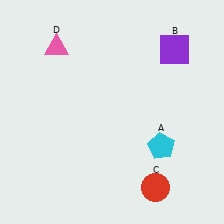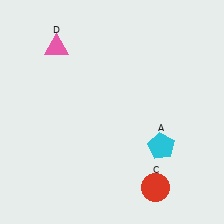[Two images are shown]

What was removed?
The purple square (B) was removed in Image 2.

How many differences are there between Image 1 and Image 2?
There is 1 difference between the two images.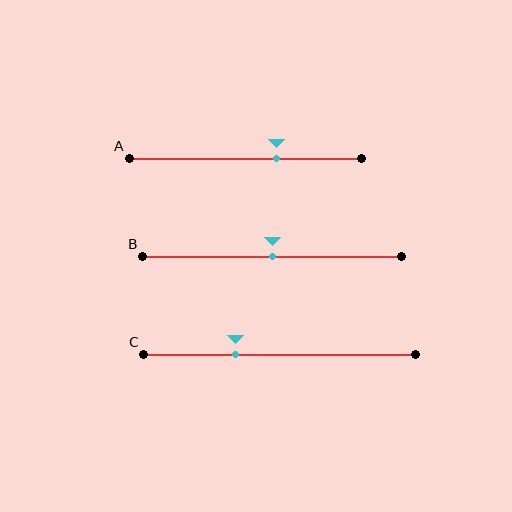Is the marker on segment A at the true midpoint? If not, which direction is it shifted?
No, the marker on segment A is shifted to the right by about 13% of the segment length.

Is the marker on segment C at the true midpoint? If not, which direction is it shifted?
No, the marker on segment C is shifted to the left by about 16% of the segment length.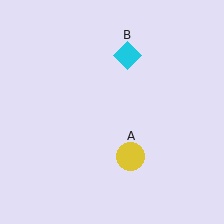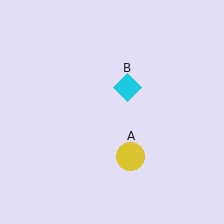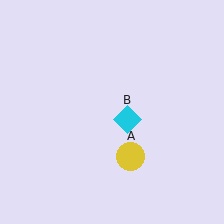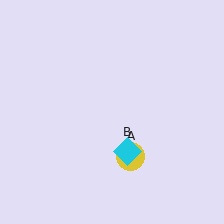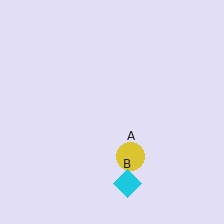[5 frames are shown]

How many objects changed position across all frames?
1 object changed position: cyan diamond (object B).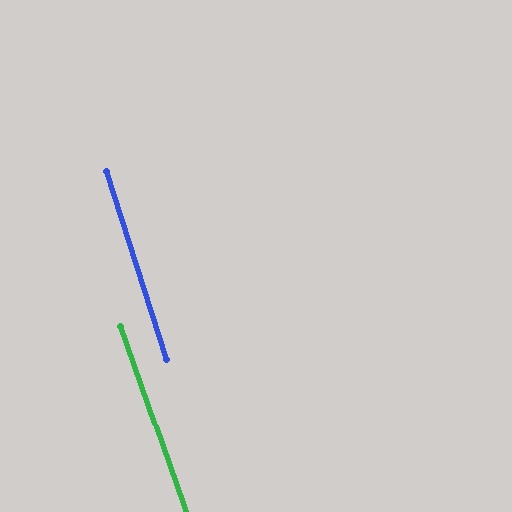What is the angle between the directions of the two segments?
Approximately 2 degrees.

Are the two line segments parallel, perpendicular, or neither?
Parallel — their directions differ by only 1.7°.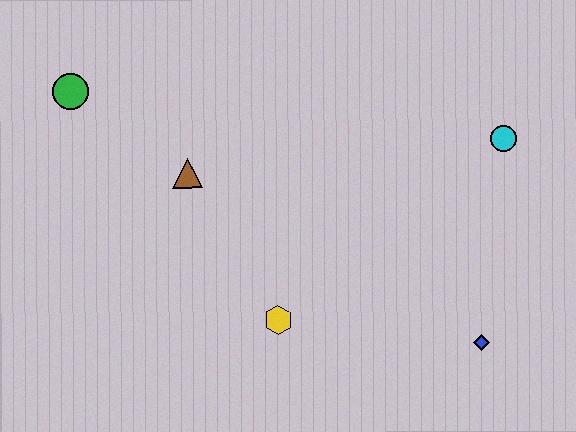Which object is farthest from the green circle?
The blue diamond is farthest from the green circle.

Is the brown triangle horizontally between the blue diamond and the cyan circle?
No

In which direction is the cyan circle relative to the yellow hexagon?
The cyan circle is to the right of the yellow hexagon.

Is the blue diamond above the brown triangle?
No